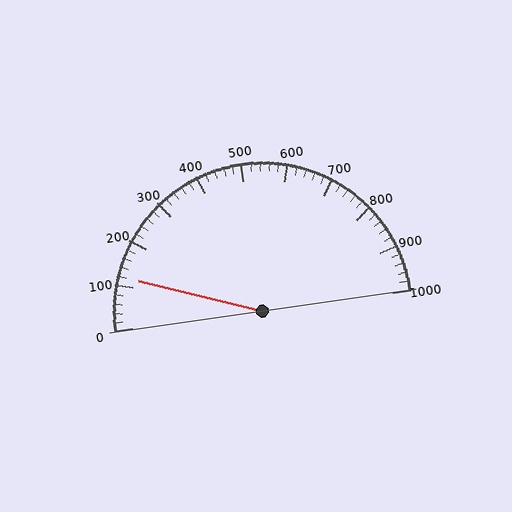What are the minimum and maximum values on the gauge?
The gauge ranges from 0 to 1000.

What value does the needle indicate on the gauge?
The needle indicates approximately 120.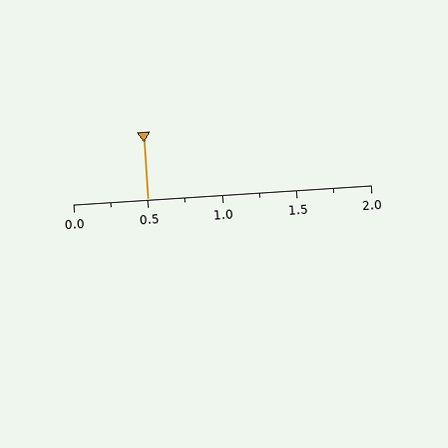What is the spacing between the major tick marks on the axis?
The major ticks are spaced 0.5 apart.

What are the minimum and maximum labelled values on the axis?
The axis runs from 0.0 to 2.0.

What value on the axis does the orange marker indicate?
The marker indicates approximately 0.5.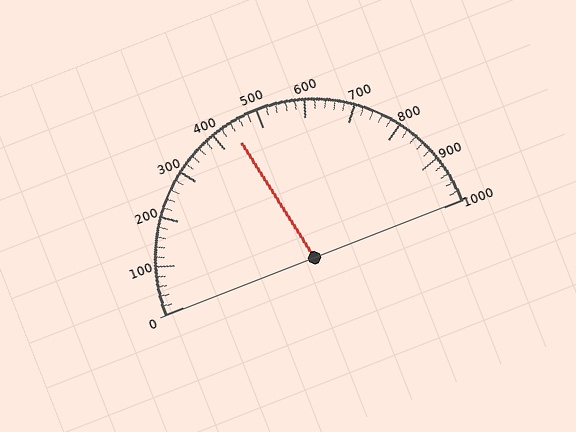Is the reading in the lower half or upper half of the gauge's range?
The reading is in the lower half of the range (0 to 1000).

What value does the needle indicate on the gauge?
The needle indicates approximately 440.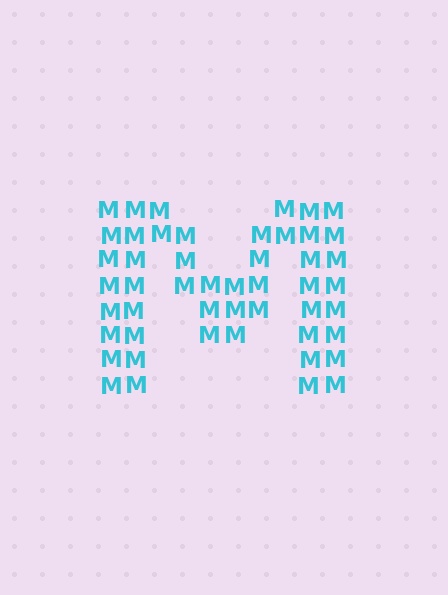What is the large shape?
The large shape is the letter M.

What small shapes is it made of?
It is made of small letter M's.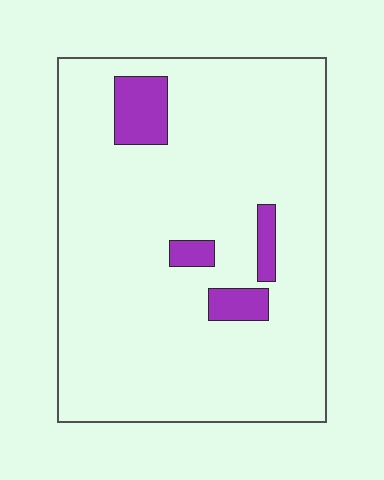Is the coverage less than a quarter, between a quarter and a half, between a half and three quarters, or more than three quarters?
Less than a quarter.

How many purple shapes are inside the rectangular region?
4.